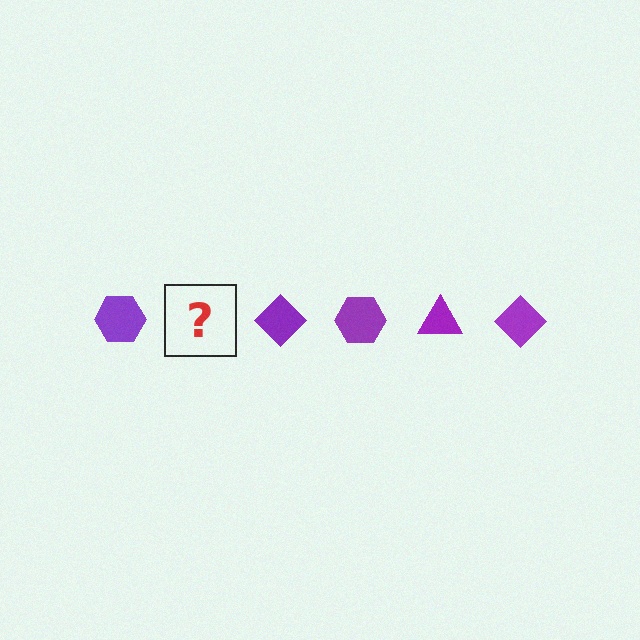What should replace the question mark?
The question mark should be replaced with a purple triangle.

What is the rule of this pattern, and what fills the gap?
The rule is that the pattern cycles through hexagon, triangle, diamond shapes in purple. The gap should be filled with a purple triangle.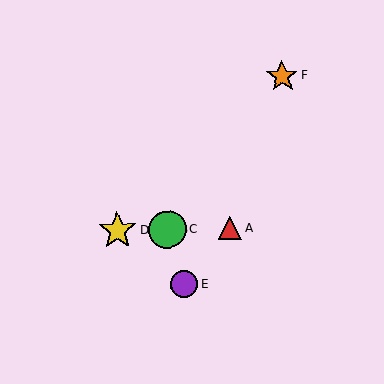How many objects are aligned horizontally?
4 objects (A, B, C, D) are aligned horizontally.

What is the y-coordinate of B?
Object B is at y≈230.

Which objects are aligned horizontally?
Objects A, B, C, D are aligned horizontally.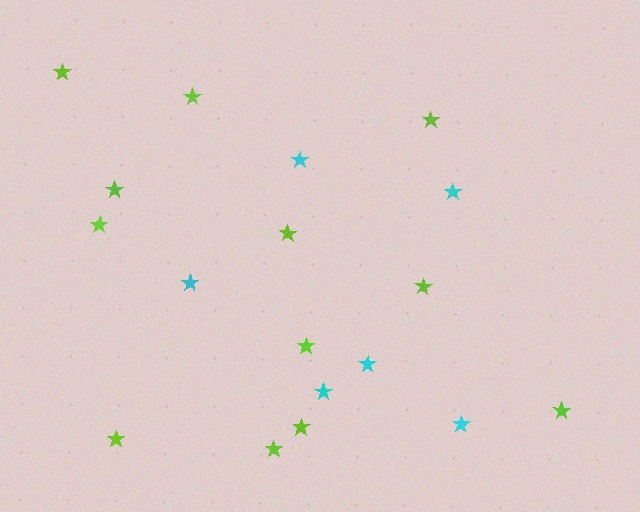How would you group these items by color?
There are 2 groups: one group of lime stars (12) and one group of cyan stars (6).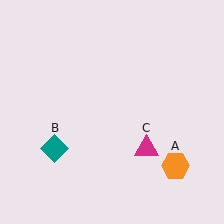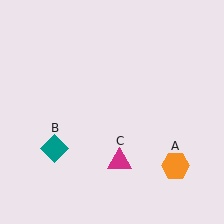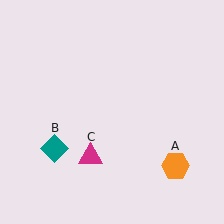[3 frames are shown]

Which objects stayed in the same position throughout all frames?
Orange hexagon (object A) and teal diamond (object B) remained stationary.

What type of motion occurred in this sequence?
The magenta triangle (object C) rotated clockwise around the center of the scene.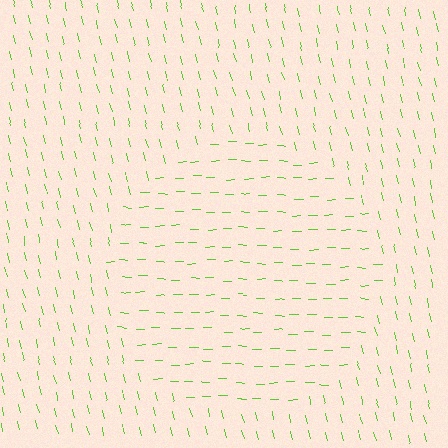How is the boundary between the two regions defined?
The boundary is defined purely by a change in line orientation (approximately 77 degrees difference). All lines are the same color and thickness.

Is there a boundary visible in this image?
Yes, there is a texture boundary formed by a change in line orientation.